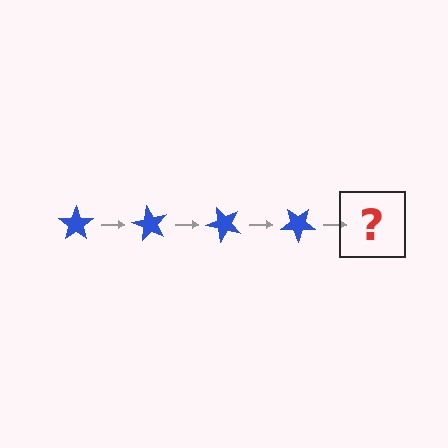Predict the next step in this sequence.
The next step is a blue star rotated 240 degrees.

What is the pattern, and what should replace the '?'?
The pattern is that the star rotates 60 degrees each step. The '?' should be a blue star rotated 240 degrees.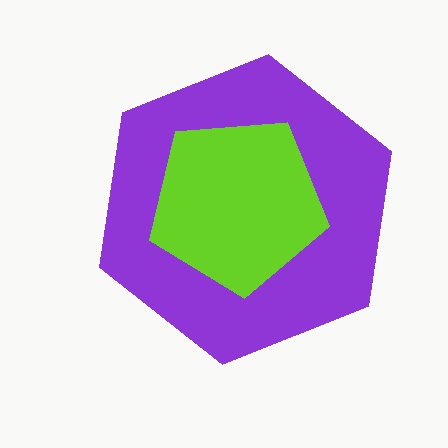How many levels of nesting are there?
2.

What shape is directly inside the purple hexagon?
The lime pentagon.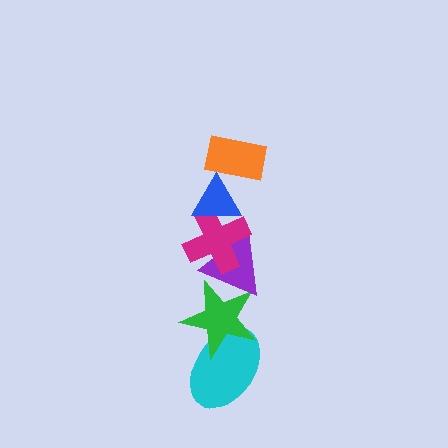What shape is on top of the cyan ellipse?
The green star is on top of the cyan ellipse.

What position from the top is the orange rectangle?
The orange rectangle is 1st from the top.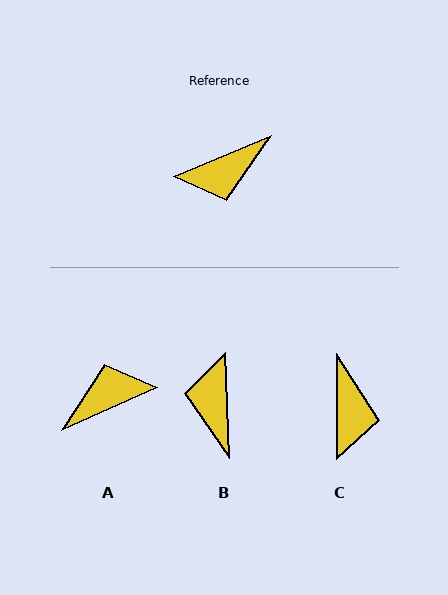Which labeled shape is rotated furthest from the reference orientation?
A, about 179 degrees away.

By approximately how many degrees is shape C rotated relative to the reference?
Approximately 67 degrees counter-clockwise.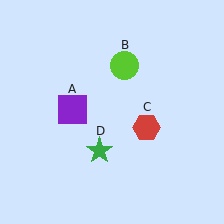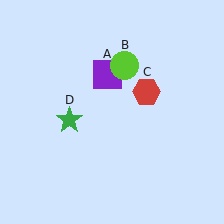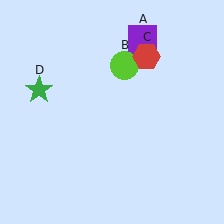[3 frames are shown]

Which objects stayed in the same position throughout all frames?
Lime circle (object B) remained stationary.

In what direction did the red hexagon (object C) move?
The red hexagon (object C) moved up.